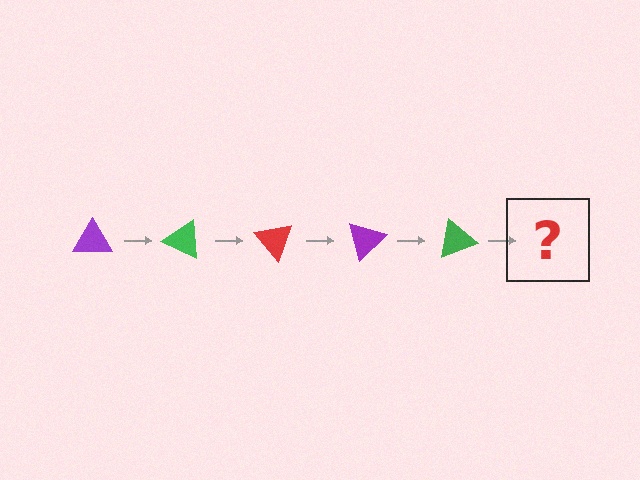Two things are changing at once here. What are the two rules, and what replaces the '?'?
The two rules are that it rotates 25 degrees each step and the color cycles through purple, green, and red. The '?' should be a red triangle, rotated 125 degrees from the start.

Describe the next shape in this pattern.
It should be a red triangle, rotated 125 degrees from the start.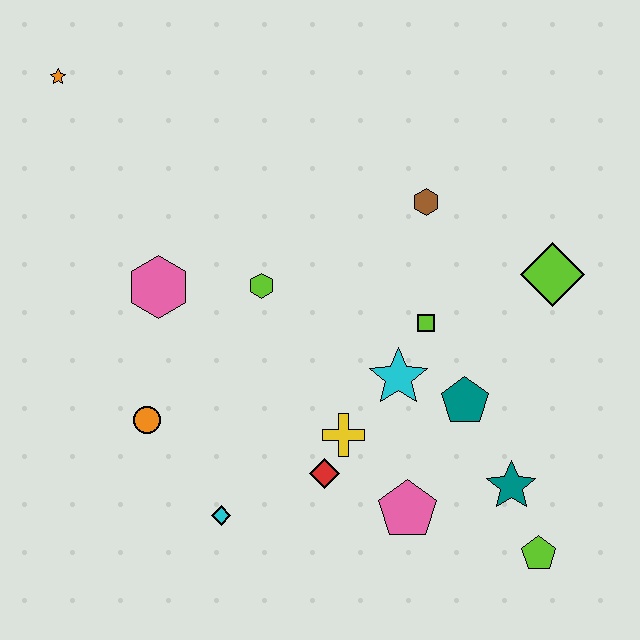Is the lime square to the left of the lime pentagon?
Yes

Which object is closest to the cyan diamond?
The red diamond is closest to the cyan diamond.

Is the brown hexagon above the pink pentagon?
Yes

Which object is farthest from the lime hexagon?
The lime pentagon is farthest from the lime hexagon.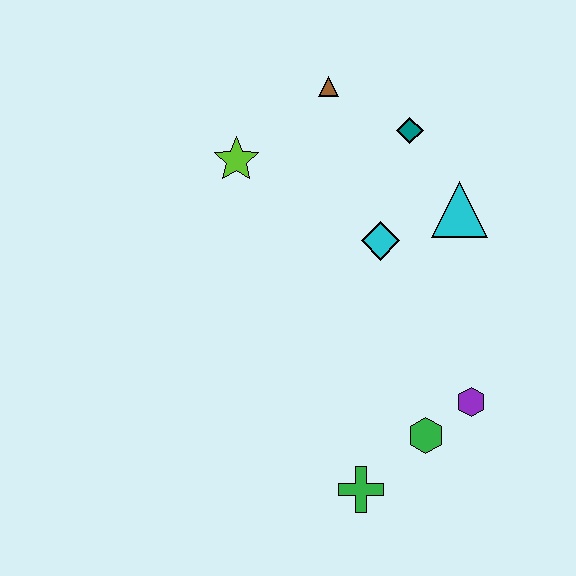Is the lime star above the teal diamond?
No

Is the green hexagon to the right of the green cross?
Yes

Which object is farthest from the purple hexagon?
The brown triangle is farthest from the purple hexagon.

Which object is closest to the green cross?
The green hexagon is closest to the green cross.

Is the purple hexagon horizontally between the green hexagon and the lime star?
No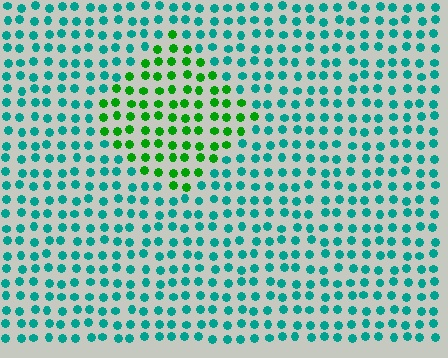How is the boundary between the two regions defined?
The boundary is defined purely by a slight shift in hue (about 51 degrees). Spacing, size, and orientation are identical on both sides.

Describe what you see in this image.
The image is filled with small teal elements in a uniform arrangement. A diamond-shaped region is visible where the elements are tinted to a slightly different hue, forming a subtle color boundary.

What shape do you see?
I see a diamond.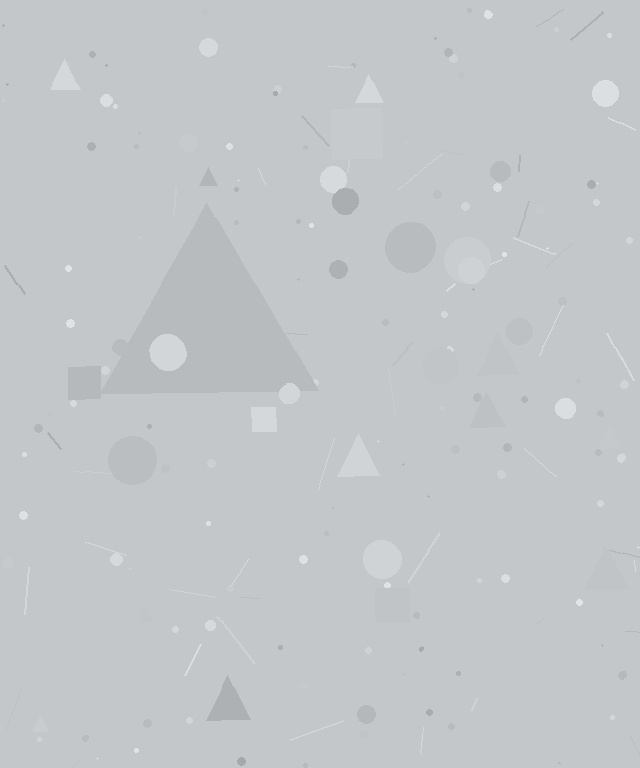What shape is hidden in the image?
A triangle is hidden in the image.